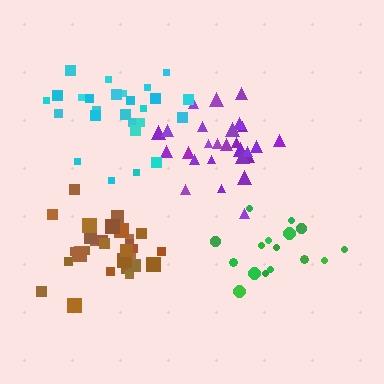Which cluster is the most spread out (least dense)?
Green.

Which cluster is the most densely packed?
Brown.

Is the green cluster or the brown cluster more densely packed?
Brown.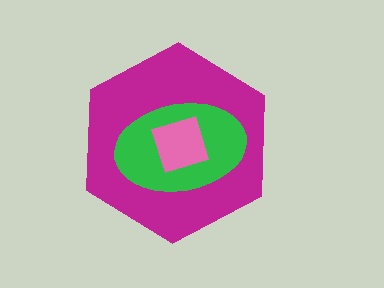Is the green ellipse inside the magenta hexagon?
Yes.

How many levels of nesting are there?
3.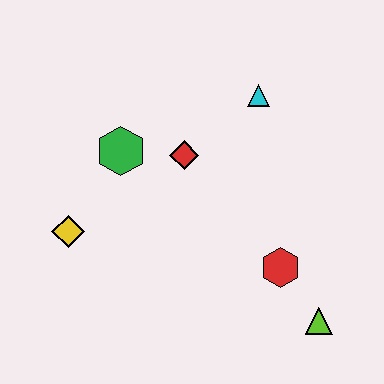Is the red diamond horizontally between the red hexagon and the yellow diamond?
Yes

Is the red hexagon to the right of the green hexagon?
Yes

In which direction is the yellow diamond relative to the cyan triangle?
The yellow diamond is to the left of the cyan triangle.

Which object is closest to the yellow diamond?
The green hexagon is closest to the yellow diamond.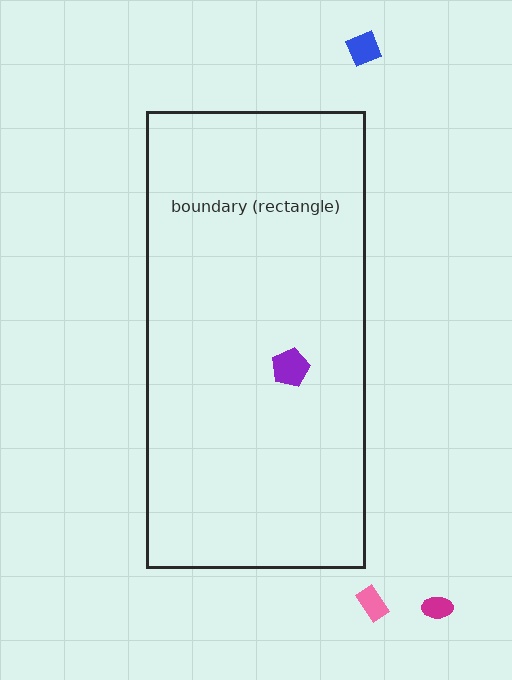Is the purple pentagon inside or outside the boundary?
Inside.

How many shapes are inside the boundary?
1 inside, 3 outside.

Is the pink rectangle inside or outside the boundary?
Outside.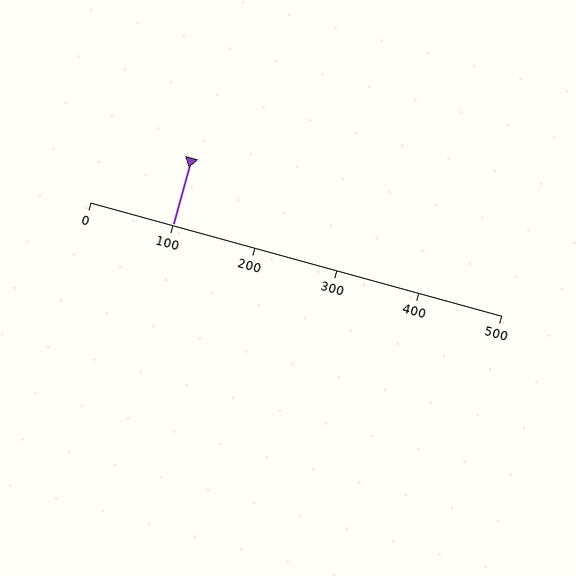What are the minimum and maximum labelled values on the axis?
The axis runs from 0 to 500.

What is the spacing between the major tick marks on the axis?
The major ticks are spaced 100 apart.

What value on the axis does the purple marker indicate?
The marker indicates approximately 100.